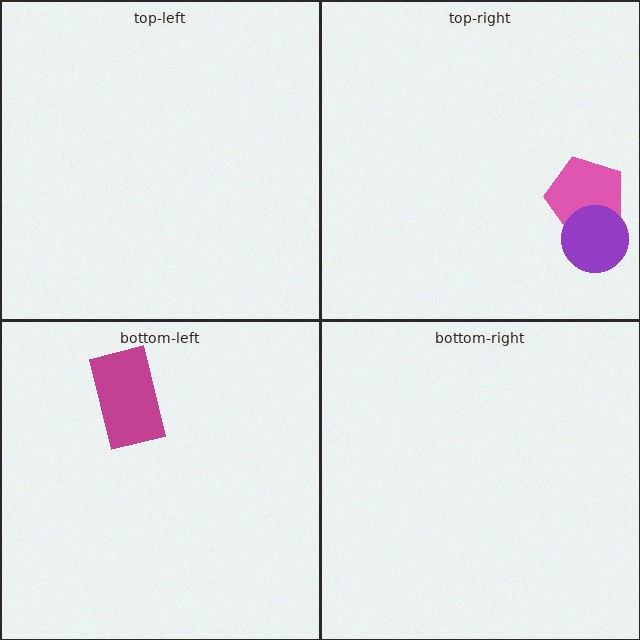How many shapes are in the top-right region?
2.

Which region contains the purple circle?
The top-right region.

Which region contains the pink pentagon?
The top-right region.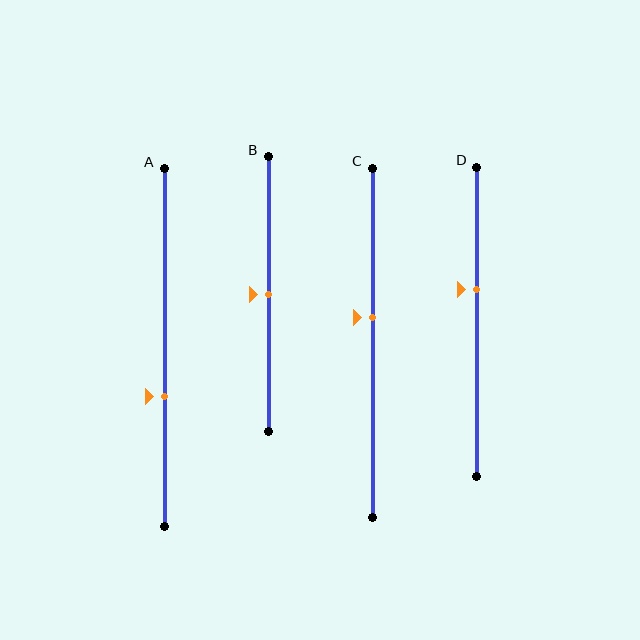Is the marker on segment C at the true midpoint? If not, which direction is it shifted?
No, the marker on segment C is shifted upward by about 7% of the segment length.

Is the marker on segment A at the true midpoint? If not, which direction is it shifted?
No, the marker on segment A is shifted downward by about 14% of the segment length.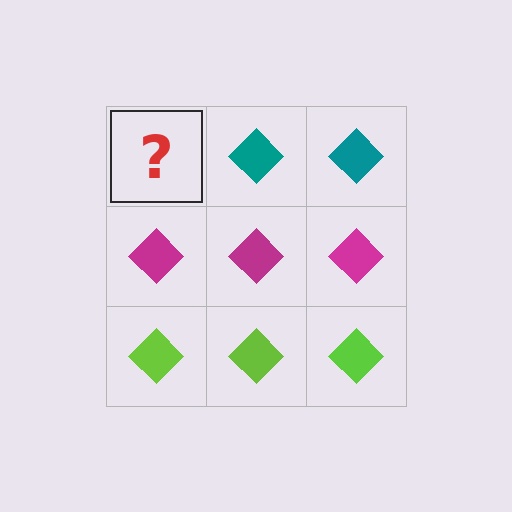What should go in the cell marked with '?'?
The missing cell should contain a teal diamond.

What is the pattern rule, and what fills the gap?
The rule is that each row has a consistent color. The gap should be filled with a teal diamond.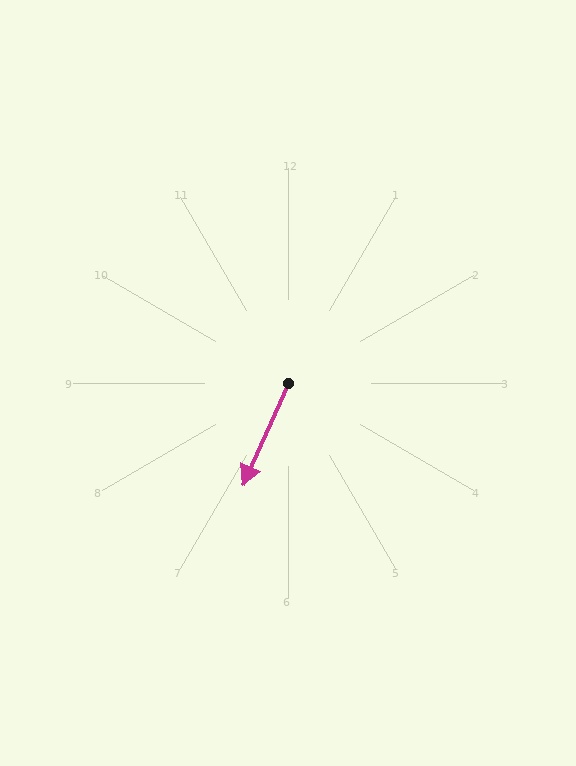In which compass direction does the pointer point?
Southwest.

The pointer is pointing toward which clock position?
Roughly 7 o'clock.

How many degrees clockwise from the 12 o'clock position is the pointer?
Approximately 204 degrees.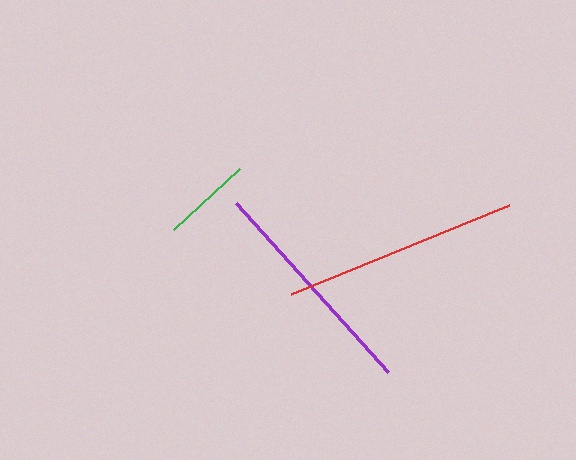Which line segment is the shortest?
The green line is the shortest at approximately 91 pixels.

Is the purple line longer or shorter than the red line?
The red line is longer than the purple line.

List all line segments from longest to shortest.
From longest to shortest: red, purple, green.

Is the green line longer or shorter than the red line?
The red line is longer than the green line.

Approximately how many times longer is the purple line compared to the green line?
The purple line is approximately 2.5 times the length of the green line.